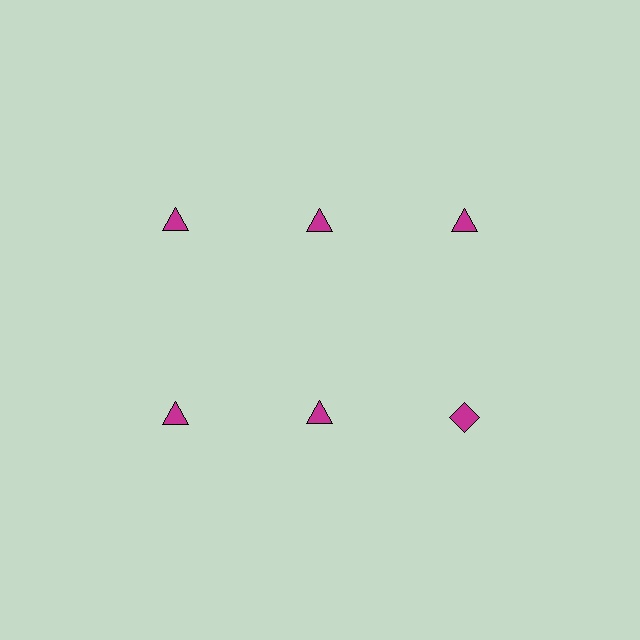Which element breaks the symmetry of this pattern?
The magenta diamond in the second row, center column breaks the symmetry. All other shapes are magenta triangles.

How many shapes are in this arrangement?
There are 6 shapes arranged in a grid pattern.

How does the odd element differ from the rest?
It has a different shape: diamond instead of triangle.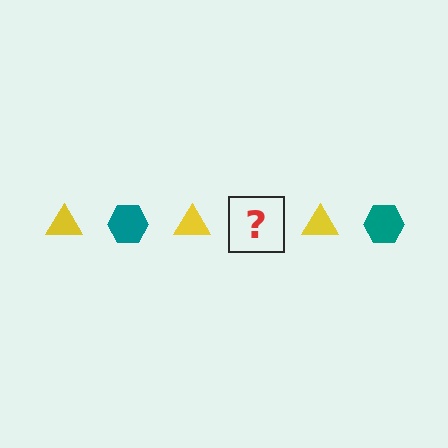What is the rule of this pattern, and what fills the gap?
The rule is that the pattern alternates between yellow triangle and teal hexagon. The gap should be filled with a teal hexagon.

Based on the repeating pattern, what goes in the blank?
The blank should be a teal hexagon.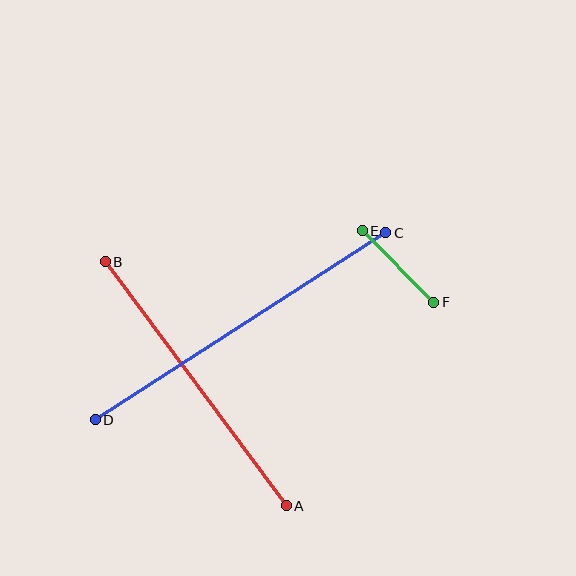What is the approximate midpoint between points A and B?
The midpoint is at approximately (196, 384) pixels.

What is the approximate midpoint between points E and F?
The midpoint is at approximately (398, 266) pixels.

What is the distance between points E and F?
The distance is approximately 101 pixels.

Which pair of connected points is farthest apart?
Points C and D are farthest apart.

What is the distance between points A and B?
The distance is approximately 304 pixels.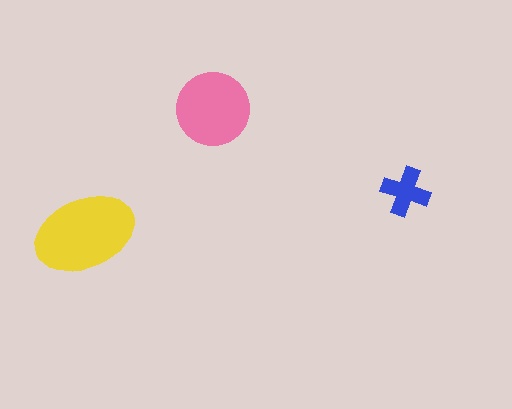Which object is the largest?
The yellow ellipse.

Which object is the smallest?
The blue cross.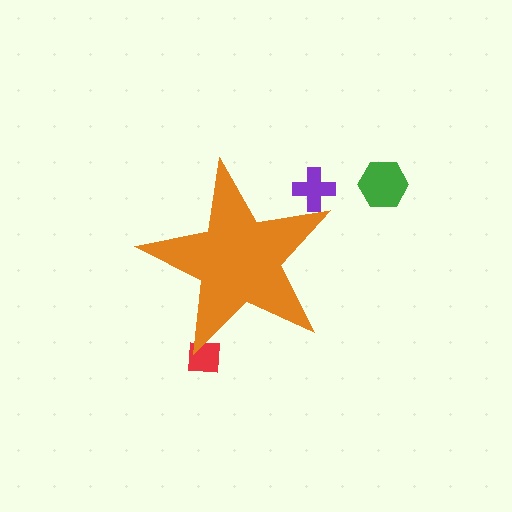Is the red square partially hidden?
Yes, the red square is partially hidden behind the orange star.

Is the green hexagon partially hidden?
No, the green hexagon is fully visible.